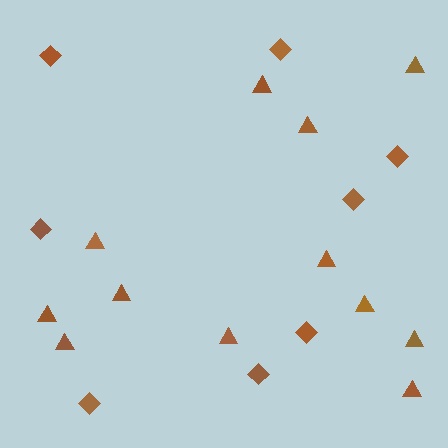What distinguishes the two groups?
There are 2 groups: one group of diamonds (8) and one group of triangles (12).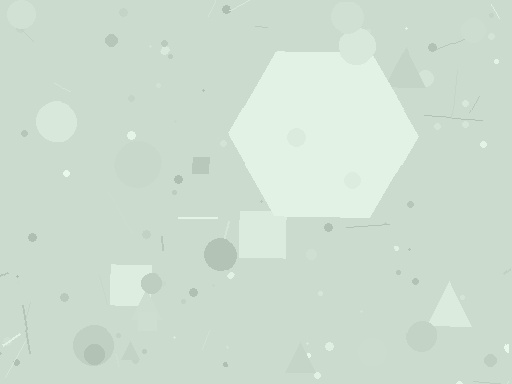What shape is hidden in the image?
A hexagon is hidden in the image.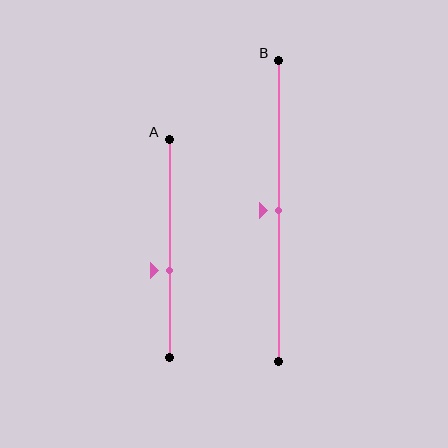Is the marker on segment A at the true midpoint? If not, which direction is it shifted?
No, the marker on segment A is shifted downward by about 10% of the segment length.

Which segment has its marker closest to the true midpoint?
Segment B has its marker closest to the true midpoint.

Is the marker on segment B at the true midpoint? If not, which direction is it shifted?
Yes, the marker on segment B is at the true midpoint.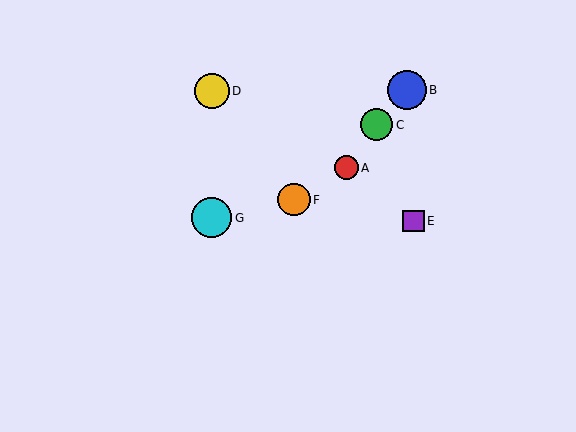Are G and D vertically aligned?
Yes, both are at x≈212.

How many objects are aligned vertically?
2 objects (D, G) are aligned vertically.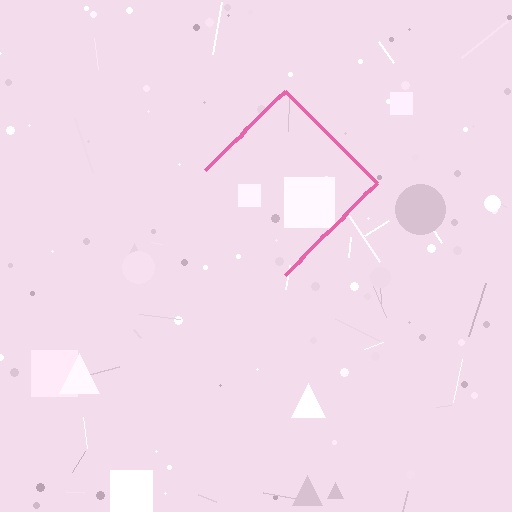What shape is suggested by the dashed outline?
The dashed outline suggests a diamond.